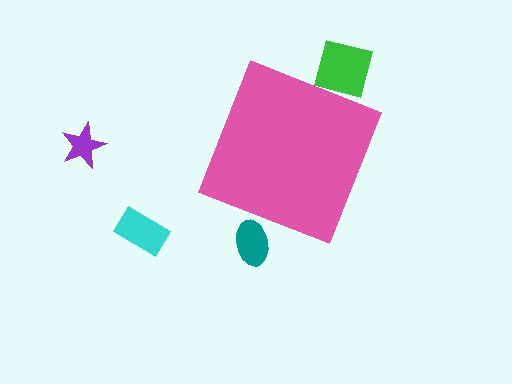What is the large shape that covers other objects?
A pink diamond.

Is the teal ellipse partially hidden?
Yes, the teal ellipse is partially hidden behind the pink diamond.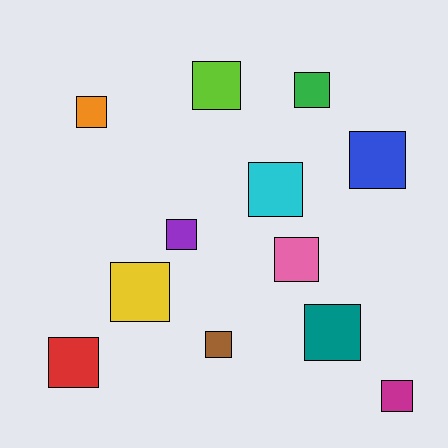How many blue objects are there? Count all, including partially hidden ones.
There is 1 blue object.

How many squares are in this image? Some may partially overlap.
There are 12 squares.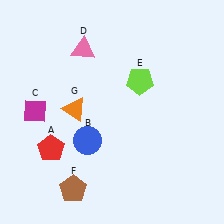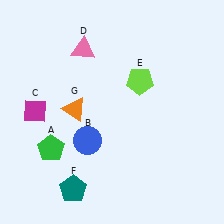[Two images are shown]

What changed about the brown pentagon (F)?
In Image 1, F is brown. In Image 2, it changed to teal.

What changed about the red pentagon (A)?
In Image 1, A is red. In Image 2, it changed to green.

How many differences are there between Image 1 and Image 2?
There are 2 differences between the two images.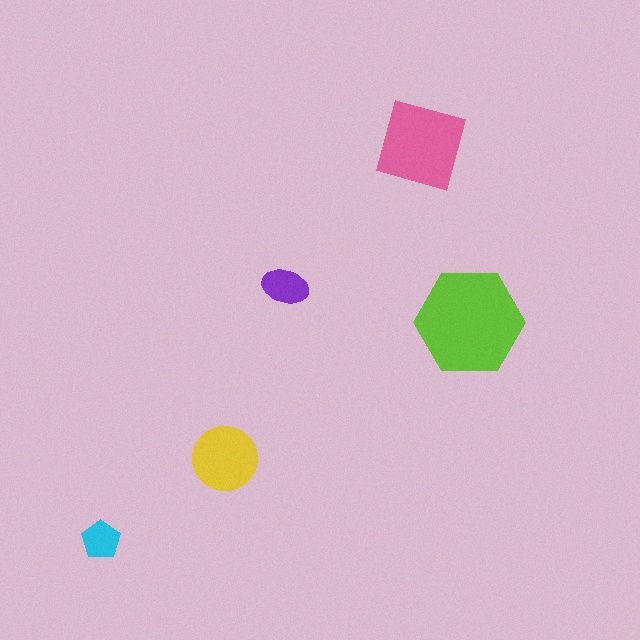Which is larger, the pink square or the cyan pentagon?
The pink square.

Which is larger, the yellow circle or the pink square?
The pink square.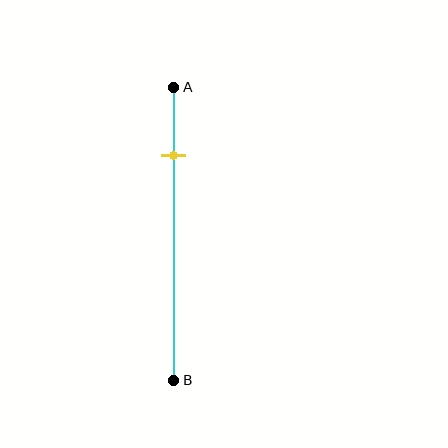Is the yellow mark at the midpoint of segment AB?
No, the mark is at about 25% from A, not at the 50% midpoint.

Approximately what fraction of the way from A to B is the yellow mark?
The yellow mark is approximately 25% of the way from A to B.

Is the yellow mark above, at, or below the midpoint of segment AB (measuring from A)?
The yellow mark is above the midpoint of segment AB.